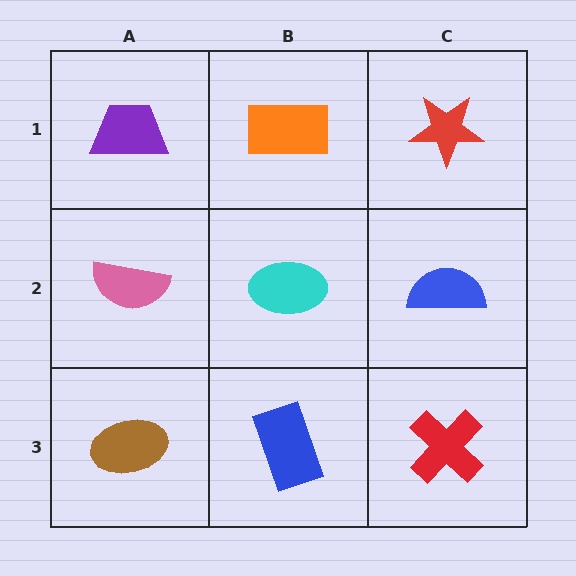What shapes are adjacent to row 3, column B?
A cyan ellipse (row 2, column B), a brown ellipse (row 3, column A), a red cross (row 3, column C).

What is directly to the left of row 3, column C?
A blue rectangle.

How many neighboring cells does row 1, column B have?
3.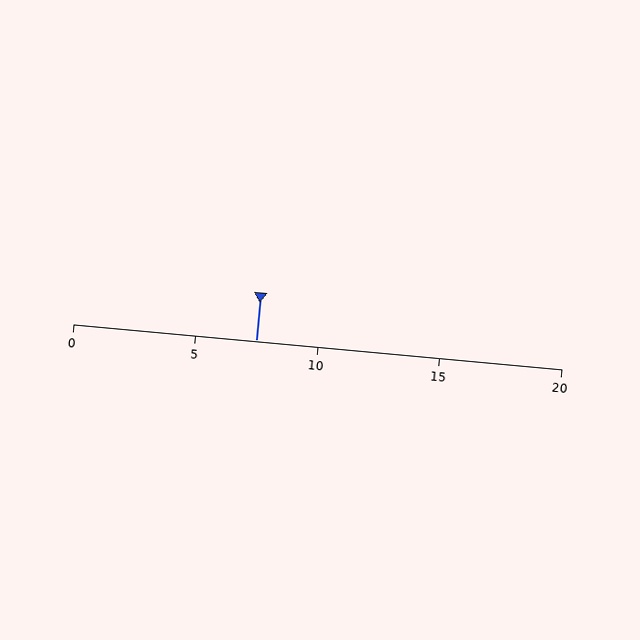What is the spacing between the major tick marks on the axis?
The major ticks are spaced 5 apart.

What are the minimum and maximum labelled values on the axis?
The axis runs from 0 to 20.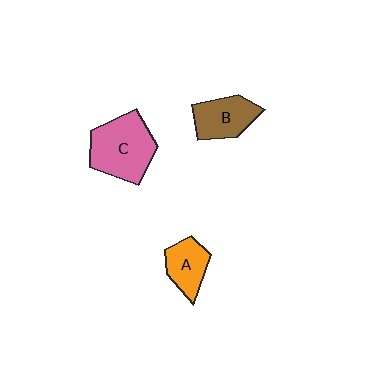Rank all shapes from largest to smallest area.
From largest to smallest: C (pink), B (brown), A (orange).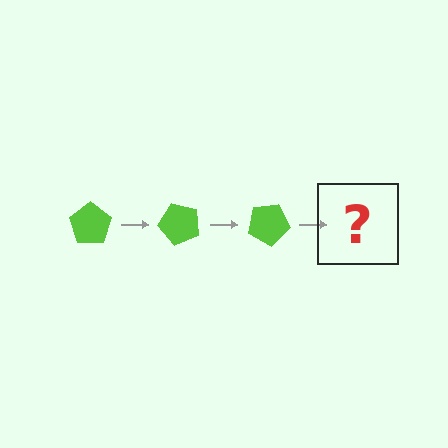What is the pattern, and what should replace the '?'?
The pattern is that the pentagon rotates 50 degrees each step. The '?' should be a lime pentagon rotated 150 degrees.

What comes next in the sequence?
The next element should be a lime pentagon rotated 150 degrees.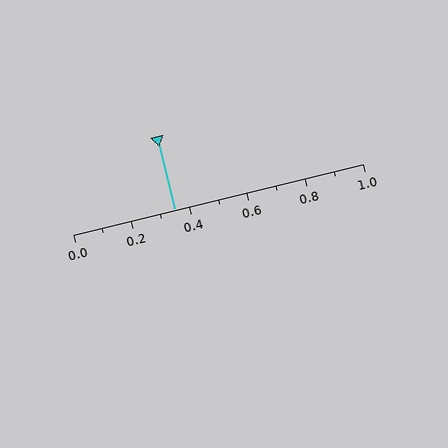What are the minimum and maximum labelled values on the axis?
The axis runs from 0.0 to 1.0.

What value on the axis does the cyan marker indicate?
The marker indicates approximately 0.35.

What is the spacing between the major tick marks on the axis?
The major ticks are spaced 0.2 apart.